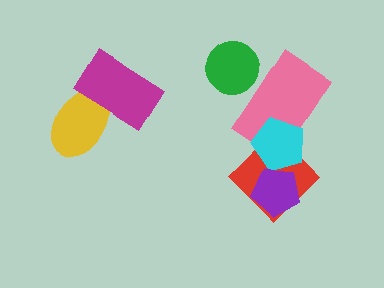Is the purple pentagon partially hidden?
No, no other shape covers it.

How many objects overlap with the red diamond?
3 objects overlap with the red diamond.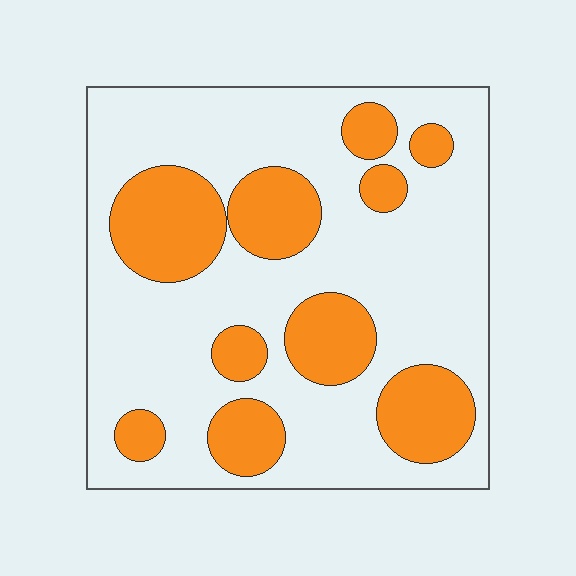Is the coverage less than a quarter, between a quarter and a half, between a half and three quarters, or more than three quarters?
Between a quarter and a half.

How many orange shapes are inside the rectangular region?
10.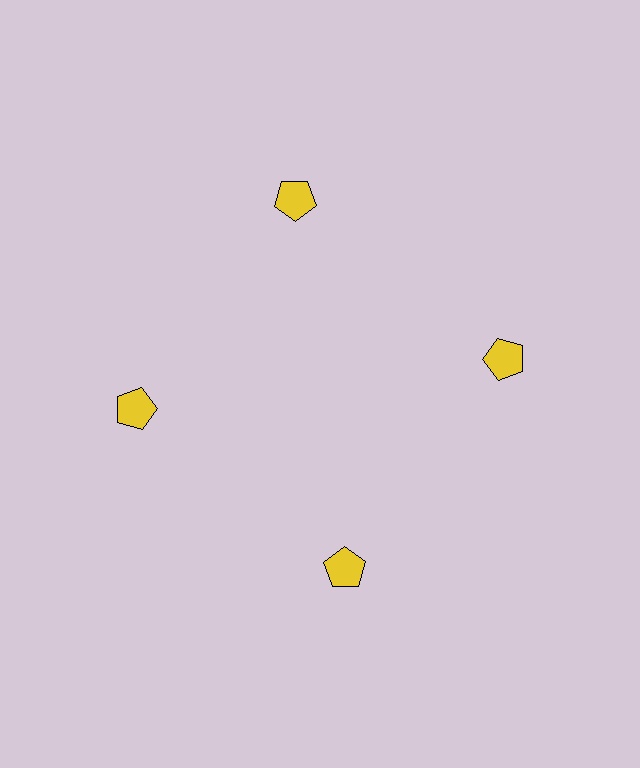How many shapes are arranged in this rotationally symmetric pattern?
There are 4 shapes, arranged in 4 groups of 1.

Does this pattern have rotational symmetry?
Yes, this pattern has 4-fold rotational symmetry. It looks the same after rotating 90 degrees around the center.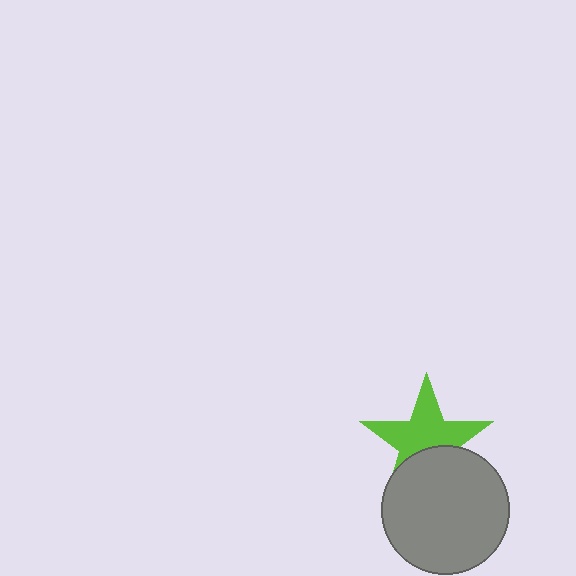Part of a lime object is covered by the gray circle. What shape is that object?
It is a star.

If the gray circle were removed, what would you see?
You would see the complete lime star.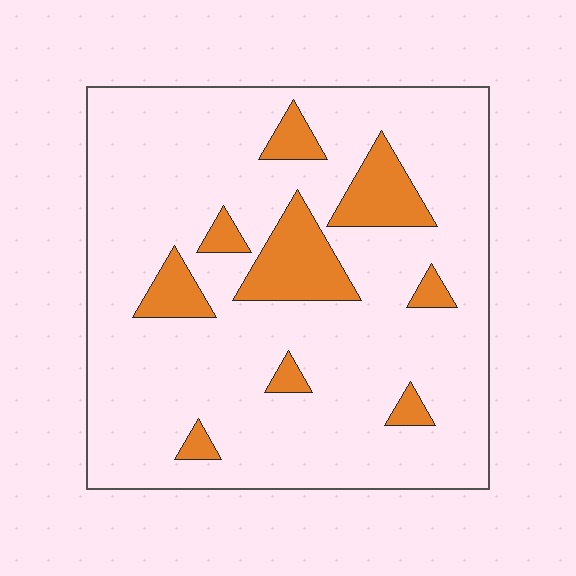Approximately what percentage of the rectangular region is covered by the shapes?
Approximately 15%.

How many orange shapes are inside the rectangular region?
9.